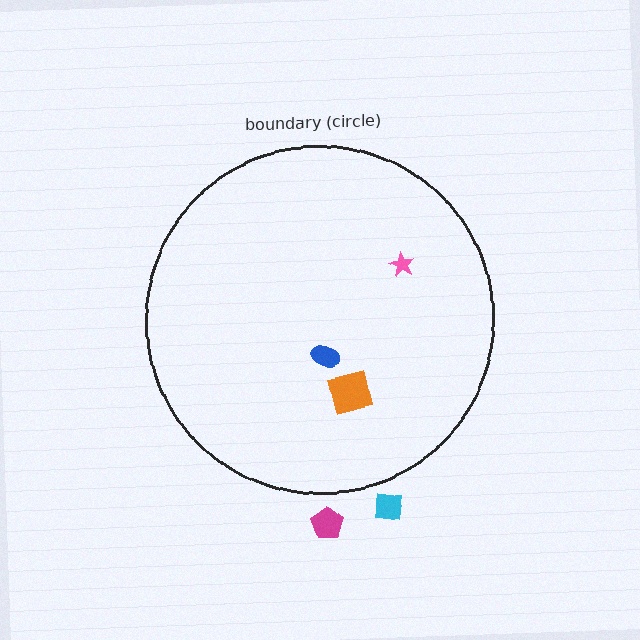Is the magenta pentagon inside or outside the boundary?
Outside.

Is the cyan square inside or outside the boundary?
Outside.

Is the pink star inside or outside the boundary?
Inside.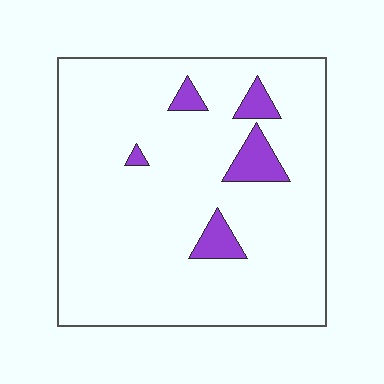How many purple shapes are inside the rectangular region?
5.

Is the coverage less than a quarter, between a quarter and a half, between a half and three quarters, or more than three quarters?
Less than a quarter.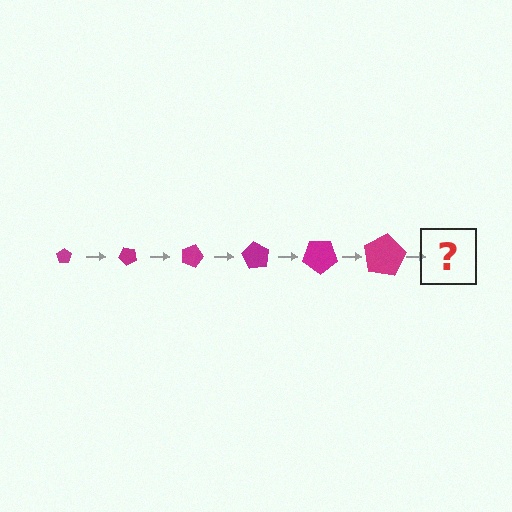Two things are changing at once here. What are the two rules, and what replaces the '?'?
The two rules are that the pentagon grows larger each step and it rotates 45 degrees each step. The '?' should be a pentagon, larger than the previous one and rotated 270 degrees from the start.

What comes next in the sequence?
The next element should be a pentagon, larger than the previous one and rotated 270 degrees from the start.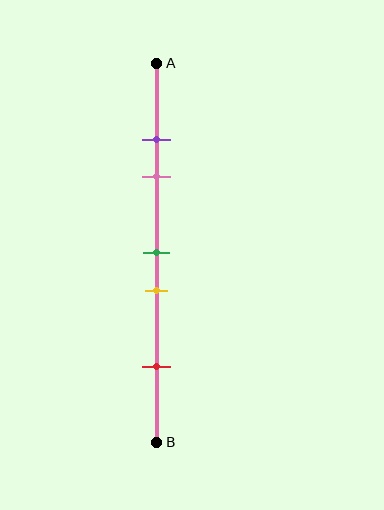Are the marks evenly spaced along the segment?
No, the marks are not evenly spaced.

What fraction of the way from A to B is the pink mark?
The pink mark is approximately 30% (0.3) of the way from A to B.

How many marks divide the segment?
There are 5 marks dividing the segment.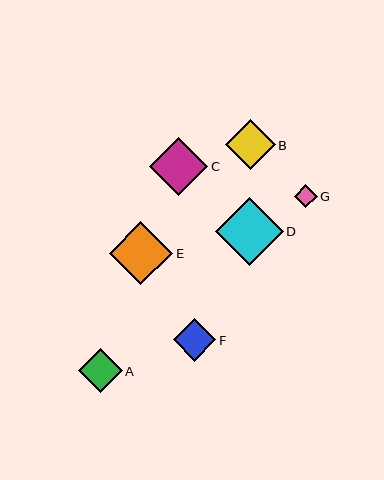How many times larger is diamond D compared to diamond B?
Diamond D is approximately 1.4 times the size of diamond B.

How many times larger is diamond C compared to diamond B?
Diamond C is approximately 1.2 times the size of diamond B.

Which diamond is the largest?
Diamond D is the largest with a size of approximately 68 pixels.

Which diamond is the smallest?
Diamond G is the smallest with a size of approximately 23 pixels.